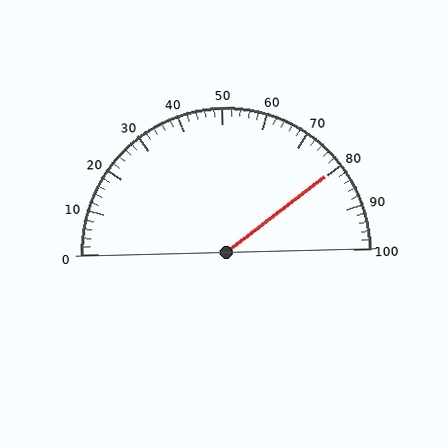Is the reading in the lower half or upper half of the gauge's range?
The reading is in the upper half of the range (0 to 100).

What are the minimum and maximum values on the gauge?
The gauge ranges from 0 to 100.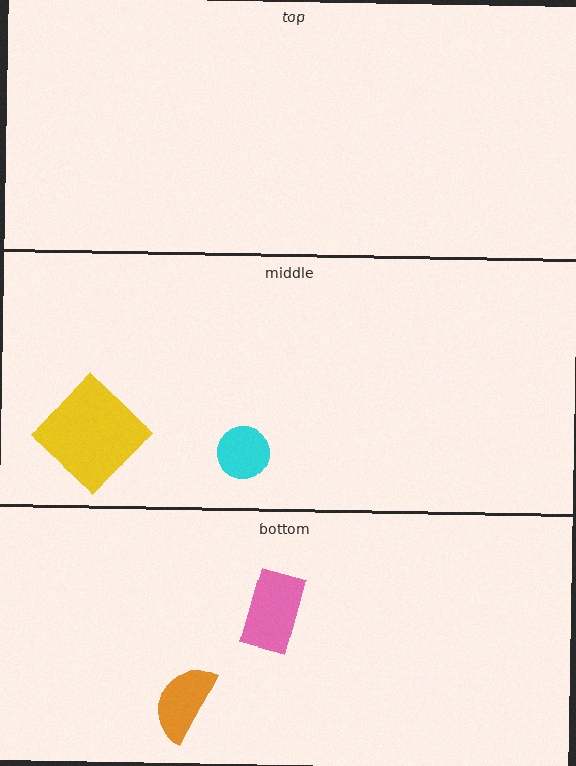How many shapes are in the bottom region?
2.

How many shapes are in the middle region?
2.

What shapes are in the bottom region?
The orange semicircle, the pink rectangle.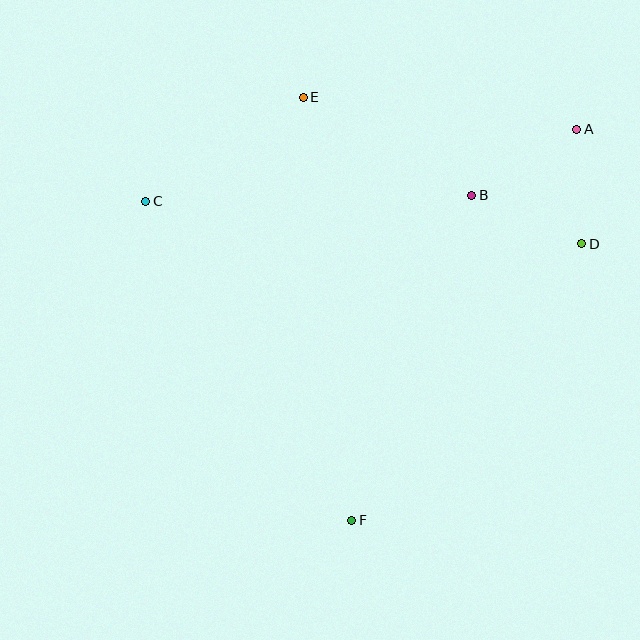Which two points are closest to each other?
Points A and D are closest to each other.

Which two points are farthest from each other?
Points A and F are farthest from each other.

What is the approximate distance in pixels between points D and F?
The distance between D and F is approximately 359 pixels.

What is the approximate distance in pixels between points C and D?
The distance between C and D is approximately 438 pixels.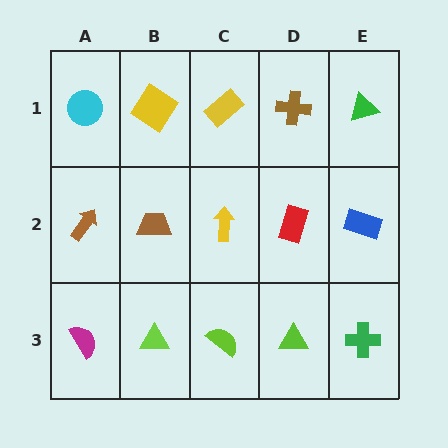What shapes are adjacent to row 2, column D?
A brown cross (row 1, column D), a lime triangle (row 3, column D), a yellow arrow (row 2, column C), a blue rectangle (row 2, column E).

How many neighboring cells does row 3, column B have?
3.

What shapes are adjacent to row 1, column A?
A brown arrow (row 2, column A), a yellow diamond (row 1, column B).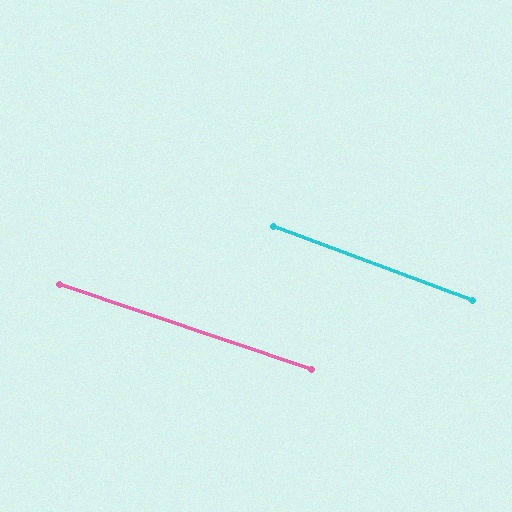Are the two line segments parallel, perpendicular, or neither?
Parallel — their directions differ by only 1.7°.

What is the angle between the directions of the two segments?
Approximately 2 degrees.